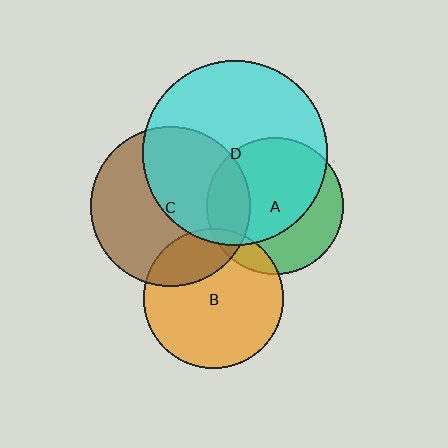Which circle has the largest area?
Circle D (cyan).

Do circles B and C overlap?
Yes.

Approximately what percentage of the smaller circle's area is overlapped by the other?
Approximately 25%.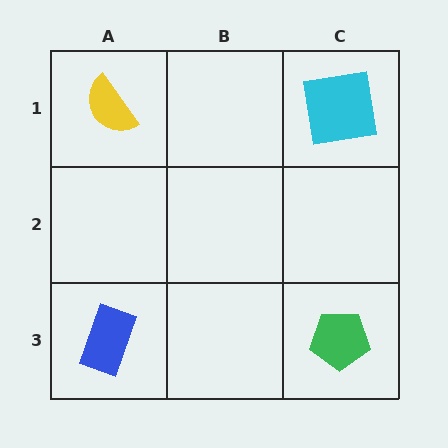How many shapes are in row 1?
2 shapes.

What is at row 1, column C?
A cyan square.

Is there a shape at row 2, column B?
No, that cell is empty.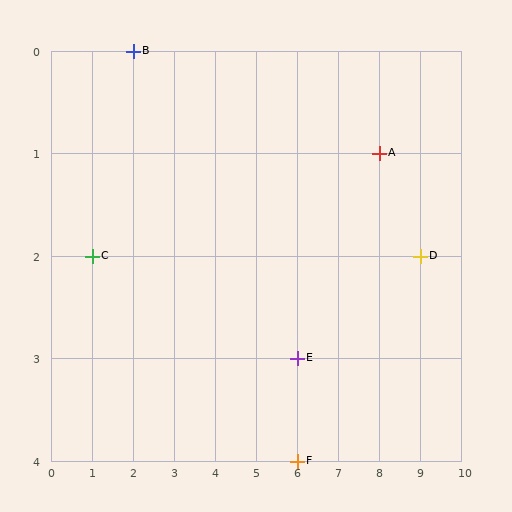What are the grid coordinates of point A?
Point A is at grid coordinates (8, 1).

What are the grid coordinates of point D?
Point D is at grid coordinates (9, 2).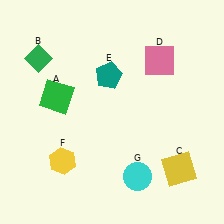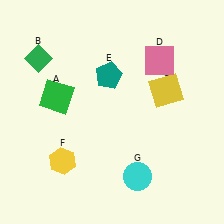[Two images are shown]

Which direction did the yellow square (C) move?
The yellow square (C) moved up.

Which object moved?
The yellow square (C) moved up.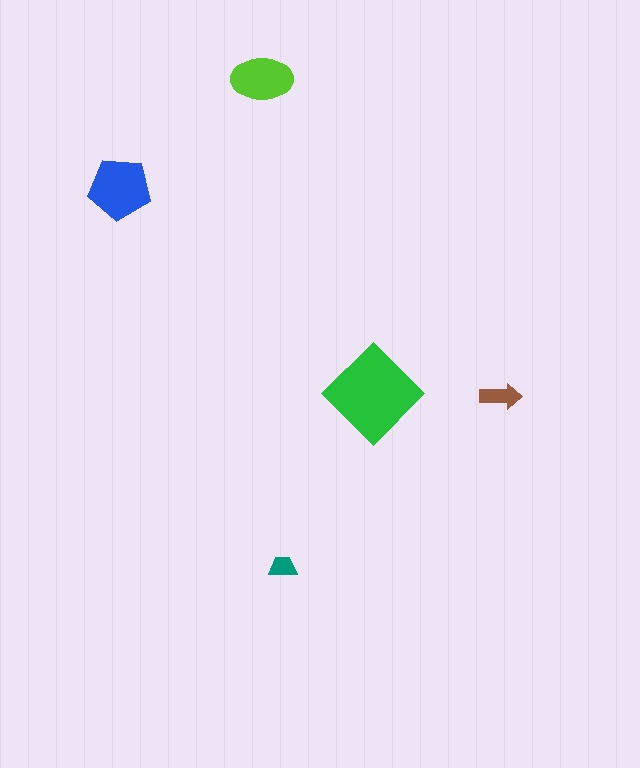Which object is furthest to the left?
The blue pentagon is leftmost.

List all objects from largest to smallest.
The green diamond, the blue pentagon, the lime ellipse, the brown arrow, the teal trapezoid.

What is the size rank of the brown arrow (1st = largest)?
4th.